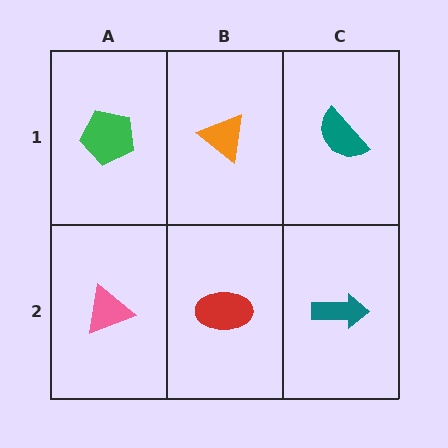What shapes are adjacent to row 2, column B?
An orange triangle (row 1, column B), a pink triangle (row 2, column A), a teal arrow (row 2, column C).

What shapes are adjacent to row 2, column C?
A teal semicircle (row 1, column C), a red ellipse (row 2, column B).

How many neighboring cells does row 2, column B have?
3.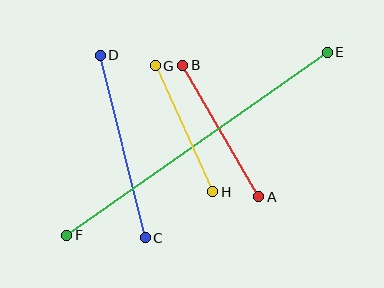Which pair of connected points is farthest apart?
Points E and F are farthest apart.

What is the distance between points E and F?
The distance is approximately 318 pixels.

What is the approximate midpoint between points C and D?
The midpoint is at approximately (123, 146) pixels.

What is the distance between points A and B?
The distance is approximately 152 pixels.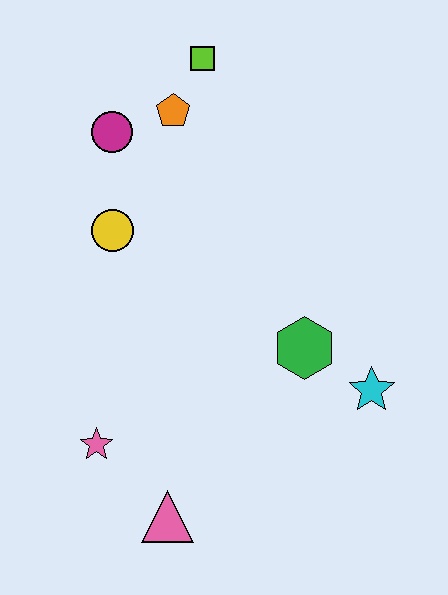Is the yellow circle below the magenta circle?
Yes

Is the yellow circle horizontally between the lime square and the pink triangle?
No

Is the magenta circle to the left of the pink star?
No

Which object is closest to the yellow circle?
The magenta circle is closest to the yellow circle.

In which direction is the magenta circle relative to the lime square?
The magenta circle is to the left of the lime square.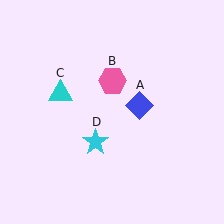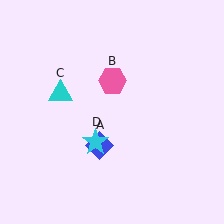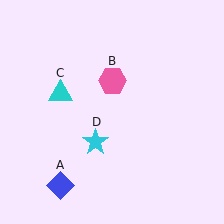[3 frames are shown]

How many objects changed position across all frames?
1 object changed position: blue diamond (object A).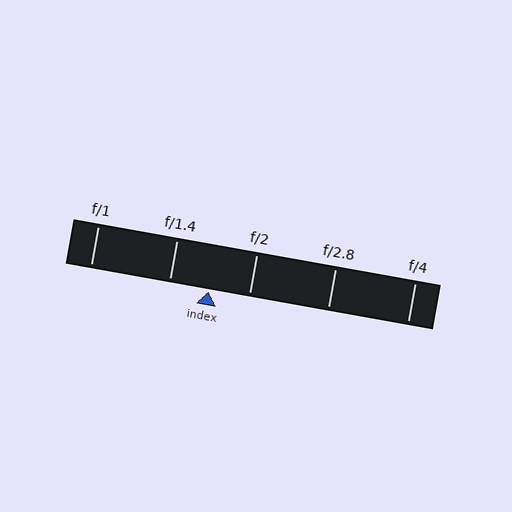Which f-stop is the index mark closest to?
The index mark is closest to f/2.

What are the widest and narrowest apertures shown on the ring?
The widest aperture shown is f/1 and the narrowest is f/4.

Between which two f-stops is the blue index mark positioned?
The index mark is between f/1.4 and f/2.